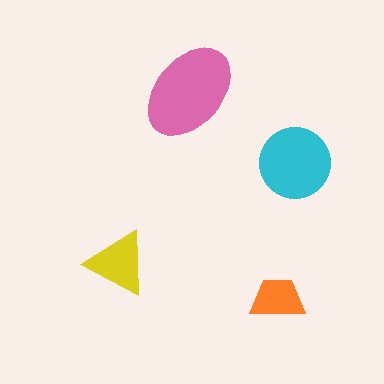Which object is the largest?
The pink ellipse.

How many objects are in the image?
There are 4 objects in the image.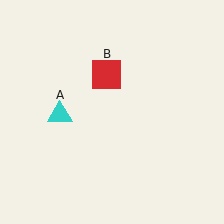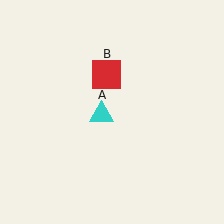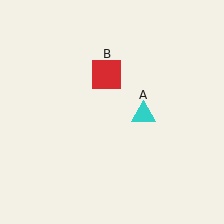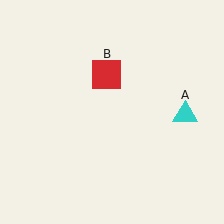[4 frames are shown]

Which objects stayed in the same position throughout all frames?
Red square (object B) remained stationary.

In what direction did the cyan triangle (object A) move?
The cyan triangle (object A) moved right.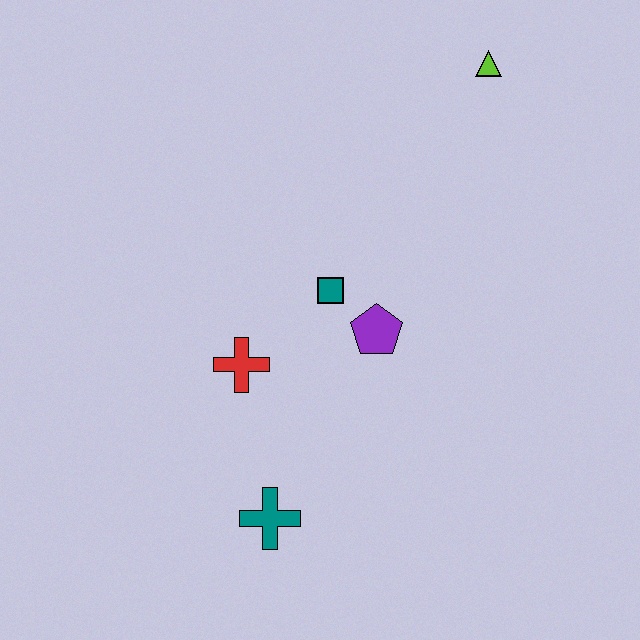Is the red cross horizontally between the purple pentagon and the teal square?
No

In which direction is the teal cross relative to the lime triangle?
The teal cross is below the lime triangle.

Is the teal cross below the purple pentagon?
Yes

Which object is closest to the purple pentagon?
The teal square is closest to the purple pentagon.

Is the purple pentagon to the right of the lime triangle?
No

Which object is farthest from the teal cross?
The lime triangle is farthest from the teal cross.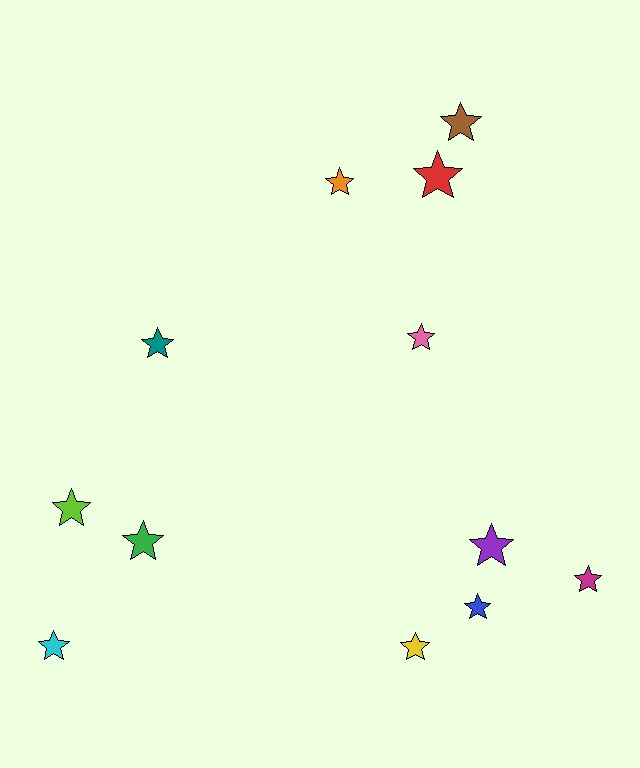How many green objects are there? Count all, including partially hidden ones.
There is 1 green object.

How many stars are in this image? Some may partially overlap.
There are 12 stars.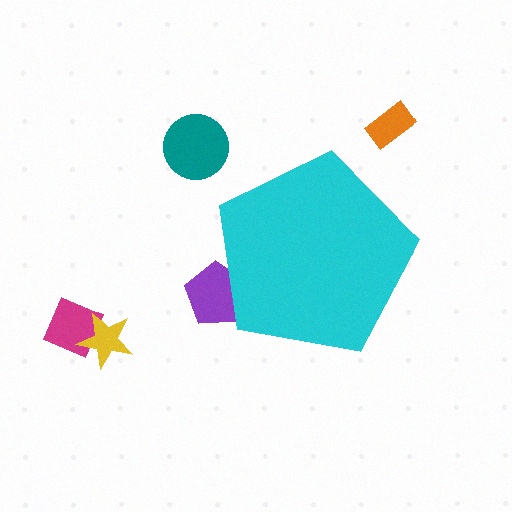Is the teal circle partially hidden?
No, the teal circle is fully visible.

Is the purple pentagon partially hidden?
Yes, the purple pentagon is partially hidden behind the cyan pentagon.